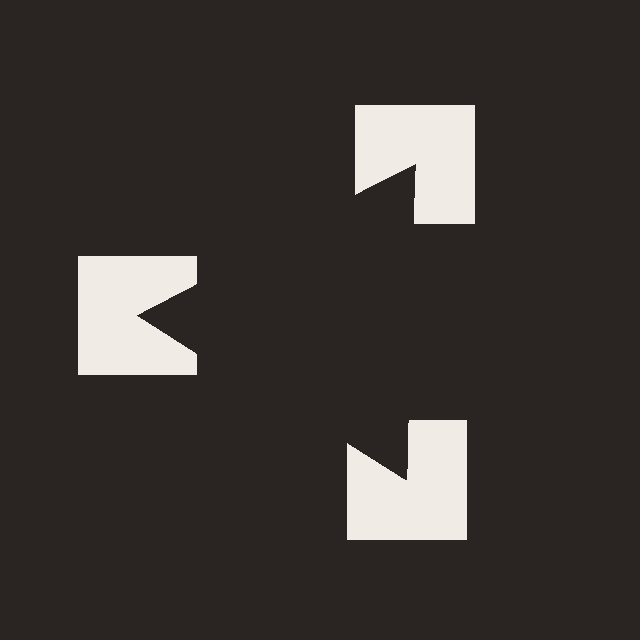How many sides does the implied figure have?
3 sides.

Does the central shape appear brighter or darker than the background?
It typically appears slightly darker than the background, even though no actual brightness change is drawn.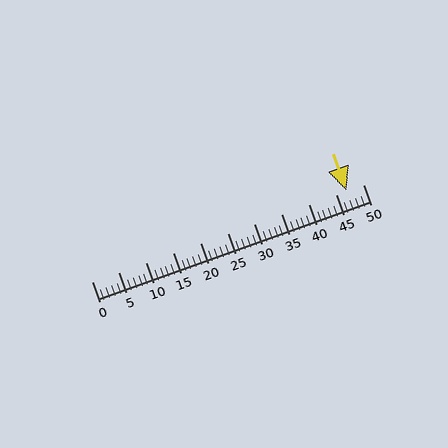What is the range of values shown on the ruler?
The ruler shows values from 0 to 50.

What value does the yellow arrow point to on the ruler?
The yellow arrow points to approximately 47.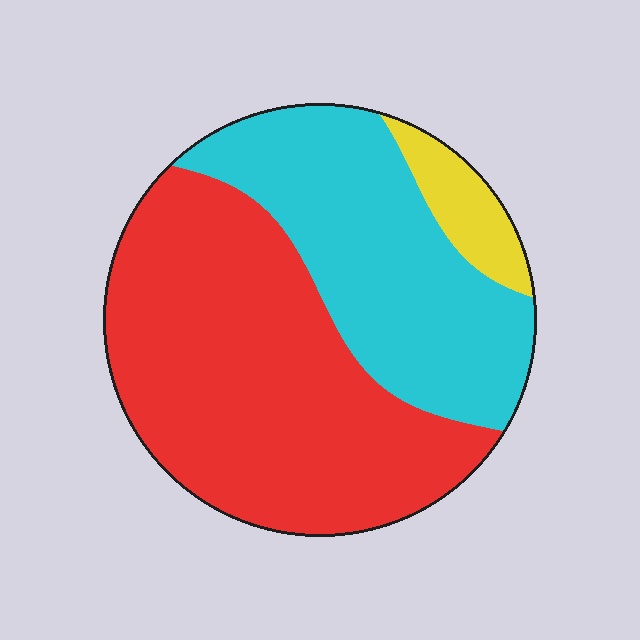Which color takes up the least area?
Yellow, at roughly 5%.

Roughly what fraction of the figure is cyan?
Cyan covers around 35% of the figure.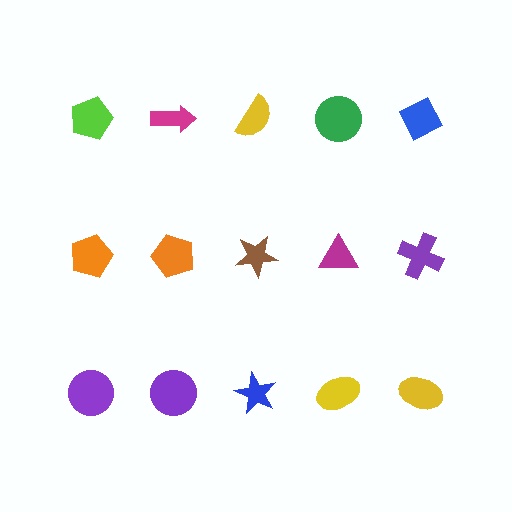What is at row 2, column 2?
An orange pentagon.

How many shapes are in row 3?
5 shapes.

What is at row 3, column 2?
A purple circle.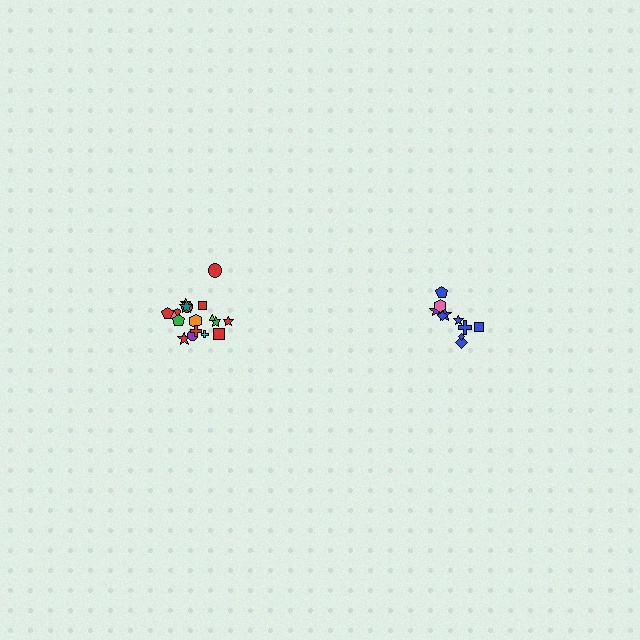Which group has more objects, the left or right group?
The left group.